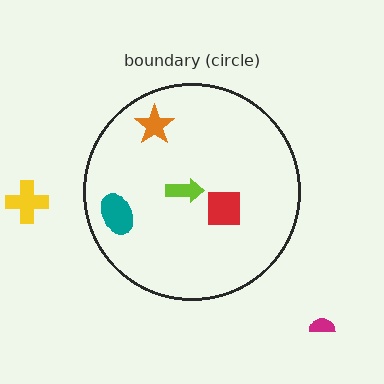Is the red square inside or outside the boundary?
Inside.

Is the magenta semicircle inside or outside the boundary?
Outside.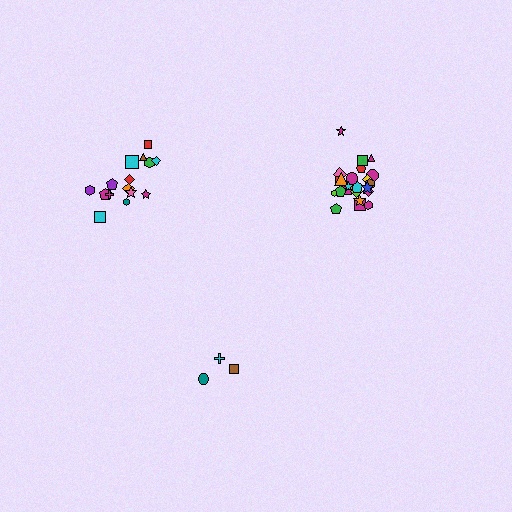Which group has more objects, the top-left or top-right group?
The top-right group.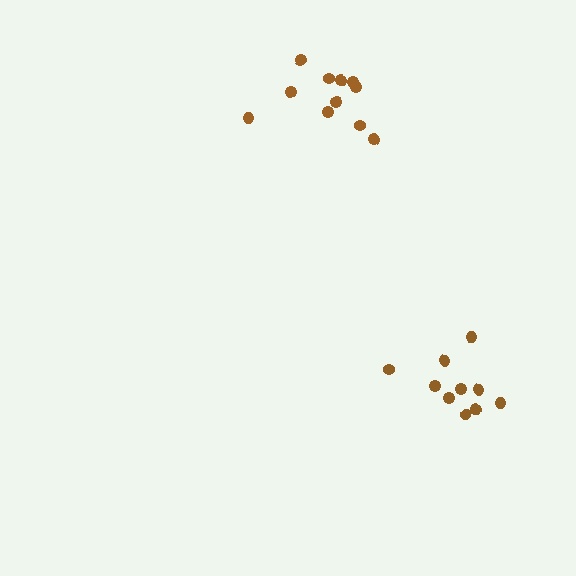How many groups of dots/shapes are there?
There are 2 groups.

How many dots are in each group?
Group 1: 11 dots, Group 2: 10 dots (21 total).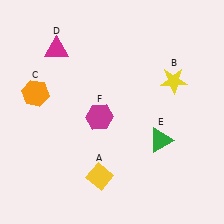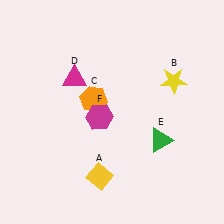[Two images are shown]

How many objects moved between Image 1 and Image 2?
2 objects moved between the two images.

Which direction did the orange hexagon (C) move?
The orange hexagon (C) moved right.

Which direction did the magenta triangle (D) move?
The magenta triangle (D) moved down.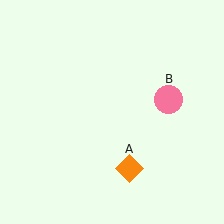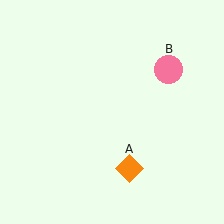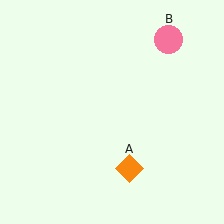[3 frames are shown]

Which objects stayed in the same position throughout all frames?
Orange diamond (object A) remained stationary.